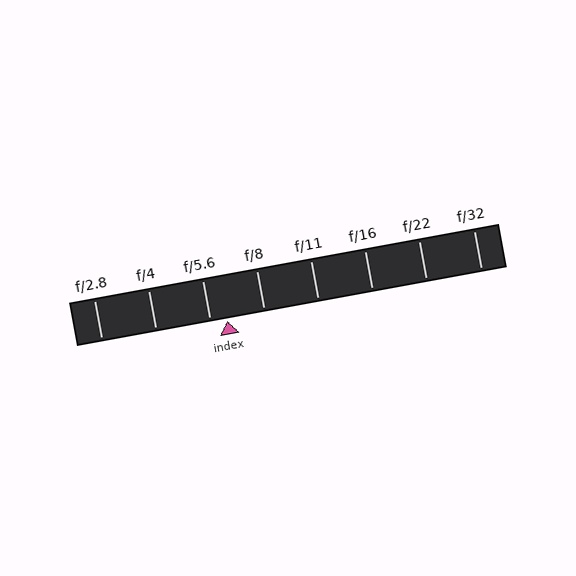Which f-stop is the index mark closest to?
The index mark is closest to f/5.6.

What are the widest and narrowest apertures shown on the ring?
The widest aperture shown is f/2.8 and the narrowest is f/32.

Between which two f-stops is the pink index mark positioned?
The index mark is between f/5.6 and f/8.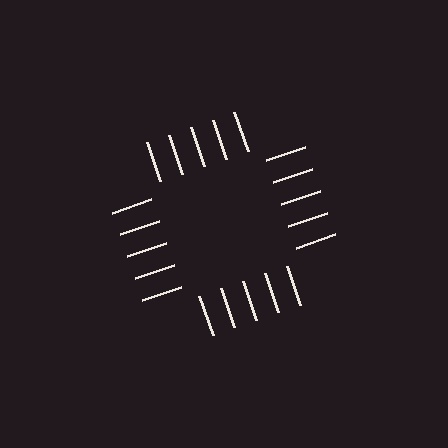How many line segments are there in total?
20 — 5 along each of the 4 edges.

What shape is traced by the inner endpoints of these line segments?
An illusory square — the line segments terminate on its edges but no continuous stroke is drawn.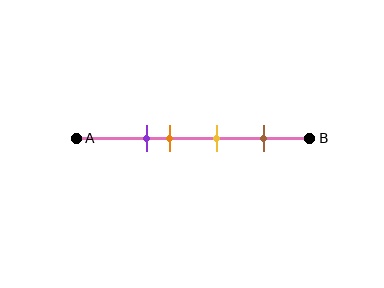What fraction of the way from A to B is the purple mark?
The purple mark is approximately 30% (0.3) of the way from A to B.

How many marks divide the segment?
There are 4 marks dividing the segment.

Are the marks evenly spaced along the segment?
No, the marks are not evenly spaced.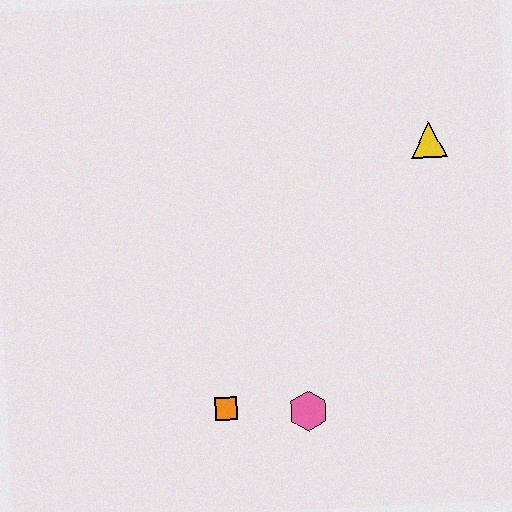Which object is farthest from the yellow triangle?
The orange square is farthest from the yellow triangle.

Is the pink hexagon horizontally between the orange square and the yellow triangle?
Yes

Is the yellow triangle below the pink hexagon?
No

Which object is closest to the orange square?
The pink hexagon is closest to the orange square.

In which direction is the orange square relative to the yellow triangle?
The orange square is below the yellow triangle.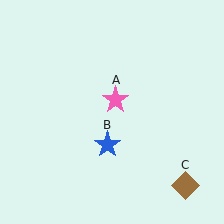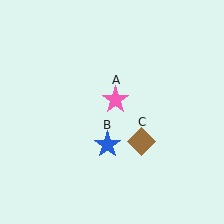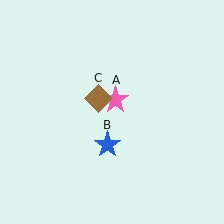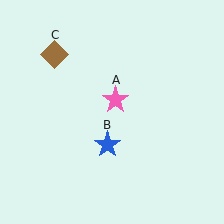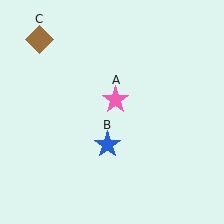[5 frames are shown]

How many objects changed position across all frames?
1 object changed position: brown diamond (object C).